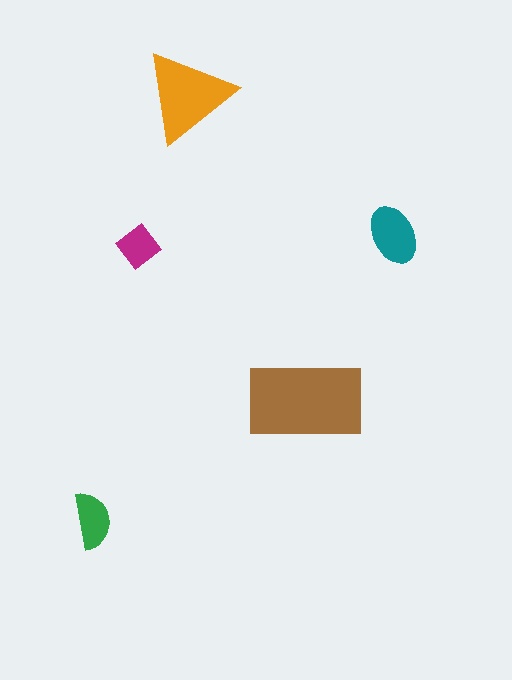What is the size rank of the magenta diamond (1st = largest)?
5th.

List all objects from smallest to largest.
The magenta diamond, the green semicircle, the teal ellipse, the orange triangle, the brown rectangle.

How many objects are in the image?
There are 5 objects in the image.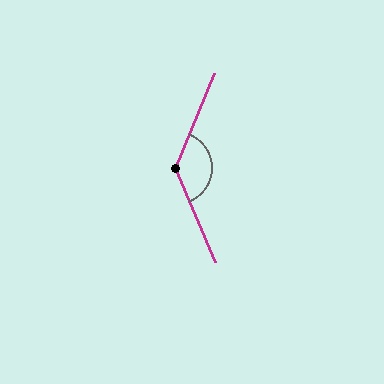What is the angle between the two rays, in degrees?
Approximately 135 degrees.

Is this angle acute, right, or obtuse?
It is obtuse.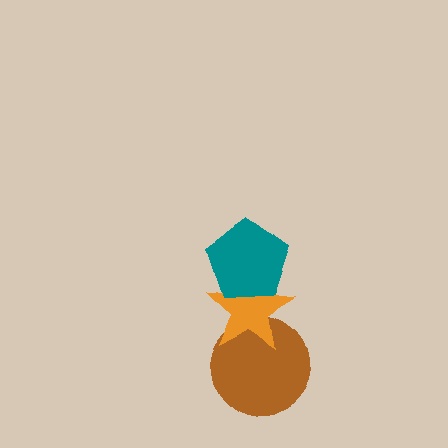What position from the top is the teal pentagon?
The teal pentagon is 1st from the top.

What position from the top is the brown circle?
The brown circle is 3rd from the top.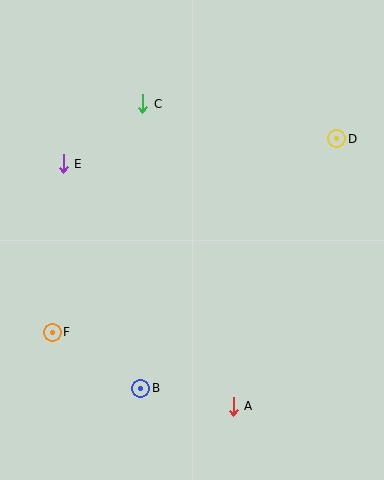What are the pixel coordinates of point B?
Point B is at (141, 388).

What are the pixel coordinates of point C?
Point C is at (143, 104).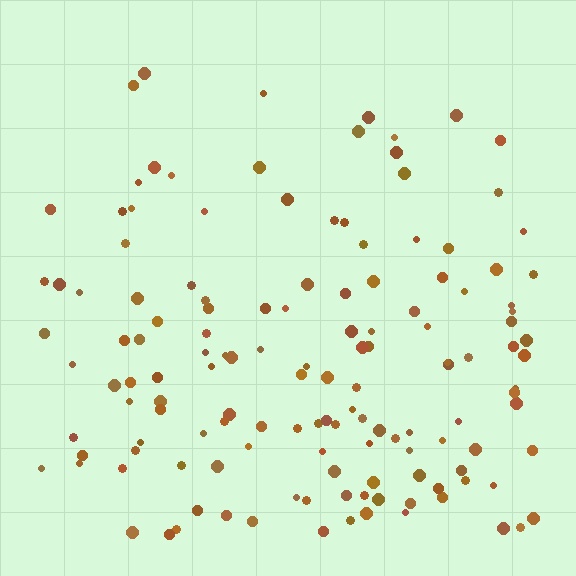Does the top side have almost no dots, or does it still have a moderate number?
Still a moderate number, just noticeably fewer than the bottom.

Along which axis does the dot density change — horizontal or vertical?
Vertical.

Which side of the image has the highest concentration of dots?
The bottom.